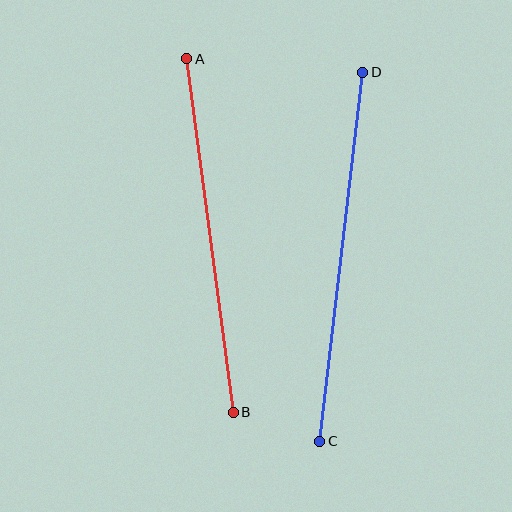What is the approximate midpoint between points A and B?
The midpoint is at approximately (210, 236) pixels.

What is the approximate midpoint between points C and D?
The midpoint is at approximately (341, 257) pixels.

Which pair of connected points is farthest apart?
Points C and D are farthest apart.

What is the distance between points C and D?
The distance is approximately 372 pixels.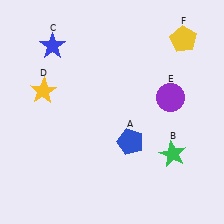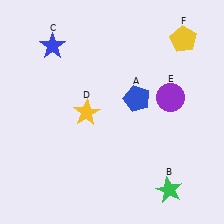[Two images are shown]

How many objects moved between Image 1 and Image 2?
3 objects moved between the two images.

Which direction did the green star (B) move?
The green star (B) moved down.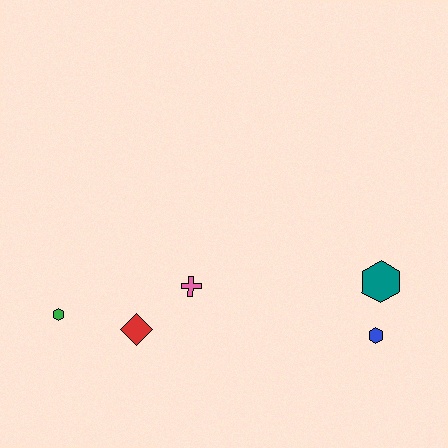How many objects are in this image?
There are 5 objects.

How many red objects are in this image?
There is 1 red object.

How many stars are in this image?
There are no stars.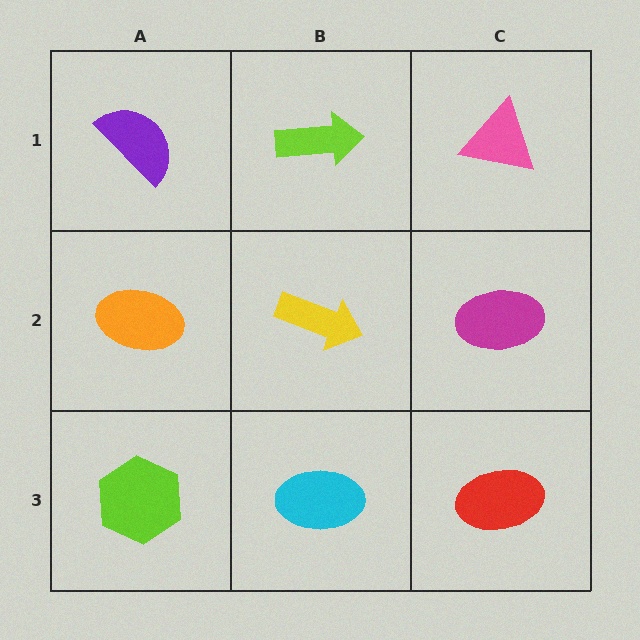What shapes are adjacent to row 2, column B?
A lime arrow (row 1, column B), a cyan ellipse (row 3, column B), an orange ellipse (row 2, column A), a magenta ellipse (row 2, column C).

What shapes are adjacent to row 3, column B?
A yellow arrow (row 2, column B), a lime hexagon (row 3, column A), a red ellipse (row 3, column C).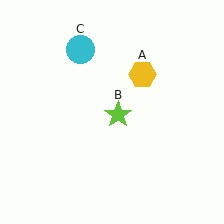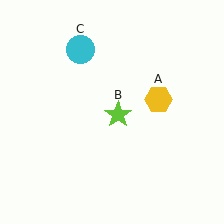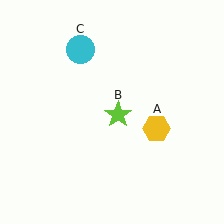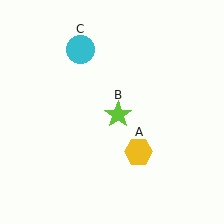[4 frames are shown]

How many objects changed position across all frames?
1 object changed position: yellow hexagon (object A).